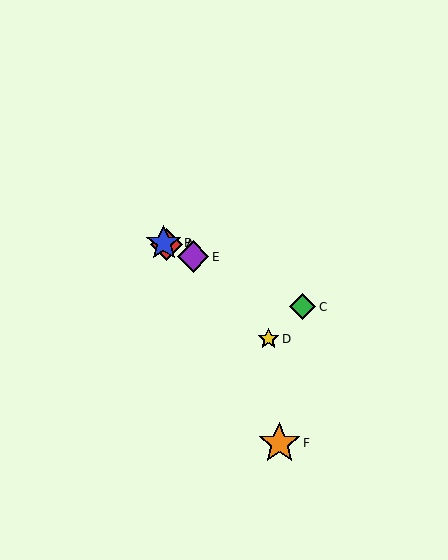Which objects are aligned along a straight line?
Objects A, B, C, E are aligned along a straight line.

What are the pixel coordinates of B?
Object B is at (164, 243).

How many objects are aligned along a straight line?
4 objects (A, B, C, E) are aligned along a straight line.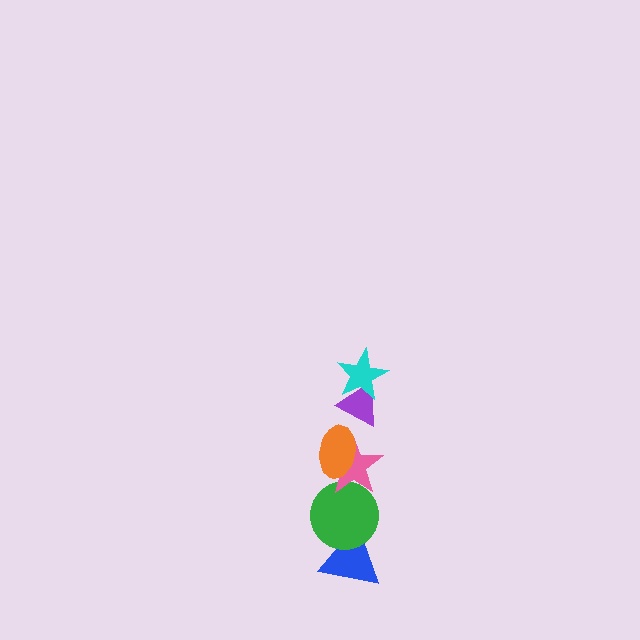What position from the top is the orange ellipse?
The orange ellipse is 3rd from the top.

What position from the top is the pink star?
The pink star is 4th from the top.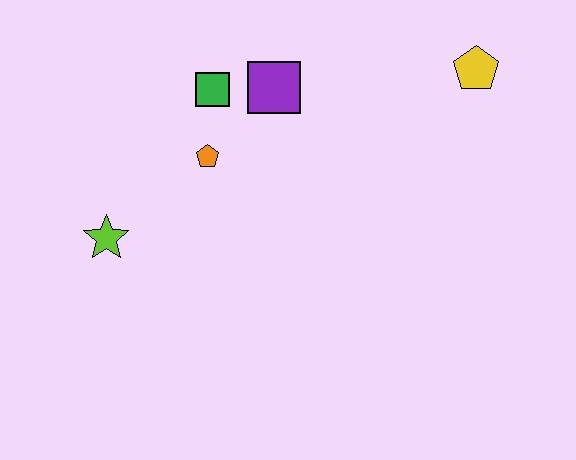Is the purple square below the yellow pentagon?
Yes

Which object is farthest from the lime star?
The yellow pentagon is farthest from the lime star.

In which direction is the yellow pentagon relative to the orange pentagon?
The yellow pentagon is to the right of the orange pentagon.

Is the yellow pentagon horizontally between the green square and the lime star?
No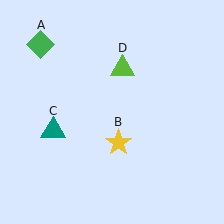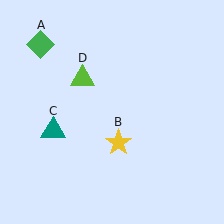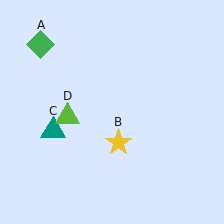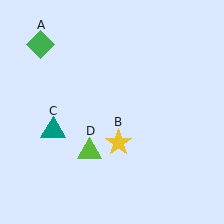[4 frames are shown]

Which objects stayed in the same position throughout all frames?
Green diamond (object A) and yellow star (object B) and teal triangle (object C) remained stationary.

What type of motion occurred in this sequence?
The lime triangle (object D) rotated counterclockwise around the center of the scene.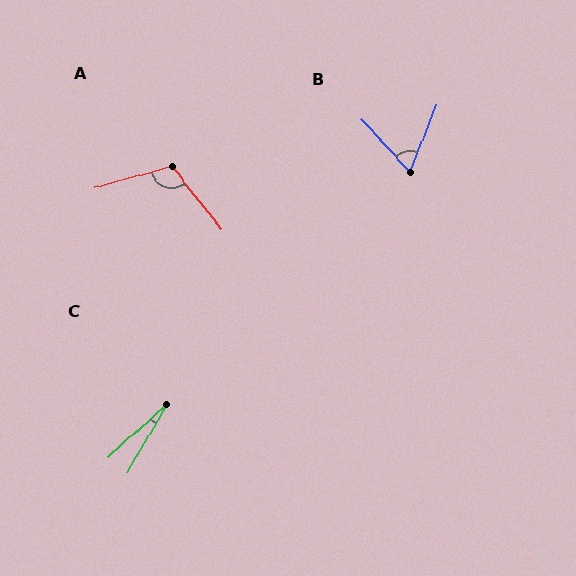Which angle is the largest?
A, at approximately 112 degrees.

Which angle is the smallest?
C, at approximately 17 degrees.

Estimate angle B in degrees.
Approximately 65 degrees.